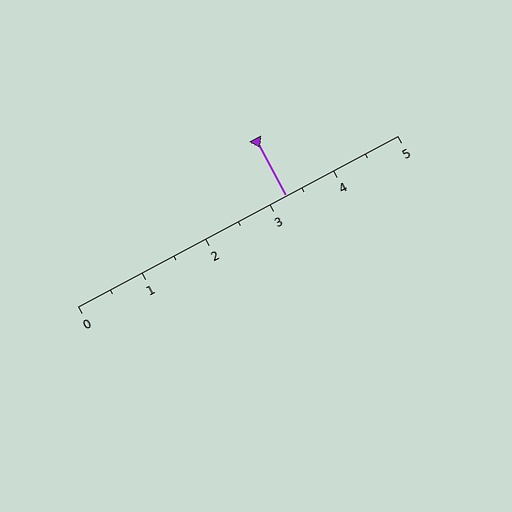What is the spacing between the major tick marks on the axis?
The major ticks are spaced 1 apart.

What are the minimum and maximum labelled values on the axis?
The axis runs from 0 to 5.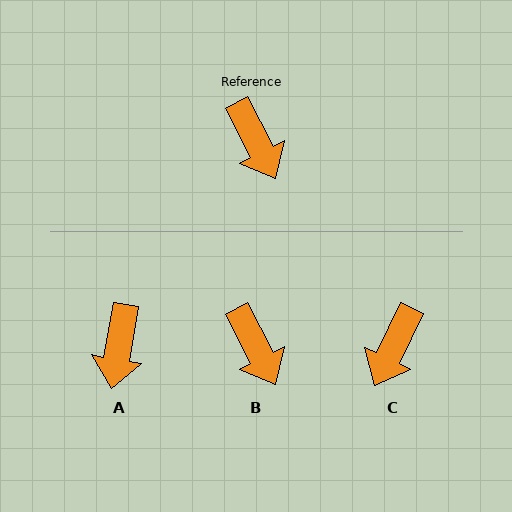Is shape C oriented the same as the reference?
No, it is off by about 53 degrees.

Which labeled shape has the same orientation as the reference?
B.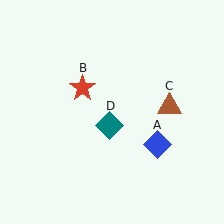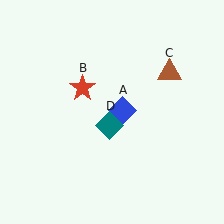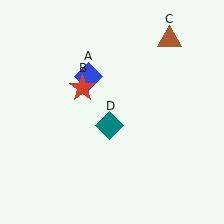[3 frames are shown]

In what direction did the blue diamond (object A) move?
The blue diamond (object A) moved up and to the left.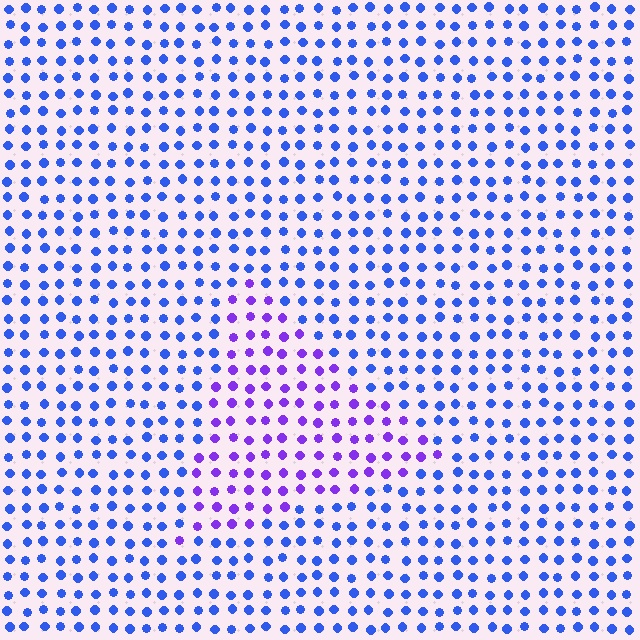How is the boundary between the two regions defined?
The boundary is defined purely by a slight shift in hue (about 41 degrees). Spacing, size, and orientation are identical on both sides.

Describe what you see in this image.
The image is filled with small blue elements in a uniform arrangement. A triangle-shaped region is visible where the elements are tinted to a slightly different hue, forming a subtle color boundary.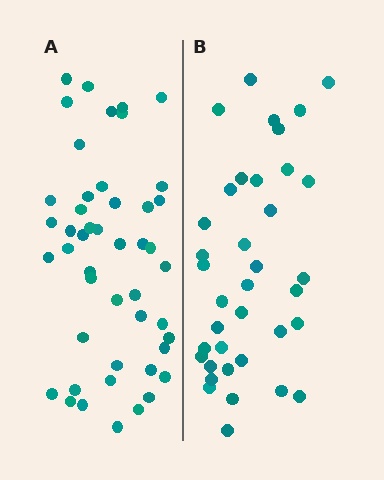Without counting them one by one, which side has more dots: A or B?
Region A (the left region) has more dots.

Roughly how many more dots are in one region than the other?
Region A has roughly 10 or so more dots than region B.